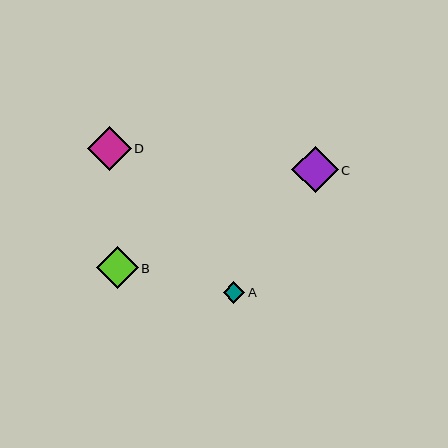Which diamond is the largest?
Diamond C is the largest with a size of approximately 47 pixels.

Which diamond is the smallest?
Diamond A is the smallest with a size of approximately 21 pixels.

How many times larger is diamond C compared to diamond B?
Diamond C is approximately 1.1 times the size of diamond B.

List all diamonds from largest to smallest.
From largest to smallest: C, D, B, A.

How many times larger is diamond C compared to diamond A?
Diamond C is approximately 2.2 times the size of diamond A.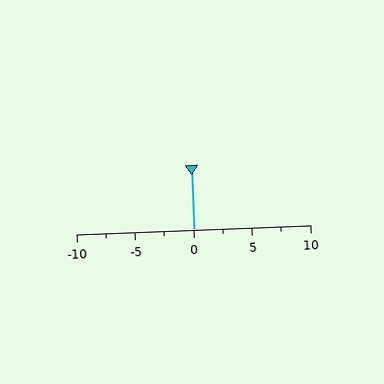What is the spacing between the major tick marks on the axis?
The major ticks are spaced 5 apart.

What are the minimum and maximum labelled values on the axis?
The axis runs from -10 to 10.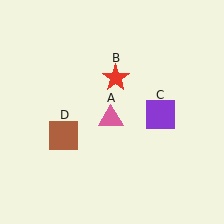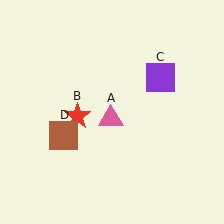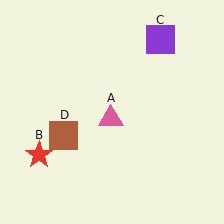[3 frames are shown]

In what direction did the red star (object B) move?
The red star (object B) moved down and to the left.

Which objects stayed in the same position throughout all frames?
Pink triangle (object A) and brown square (object D) remained stationary.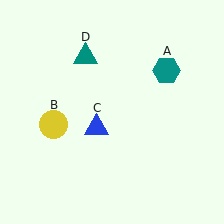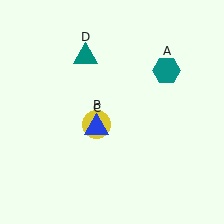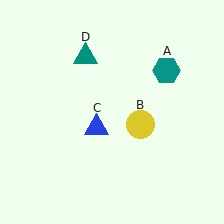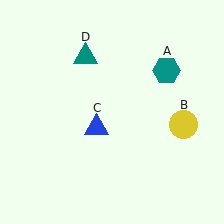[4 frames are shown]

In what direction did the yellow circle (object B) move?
The yellow circle (object B) moved right.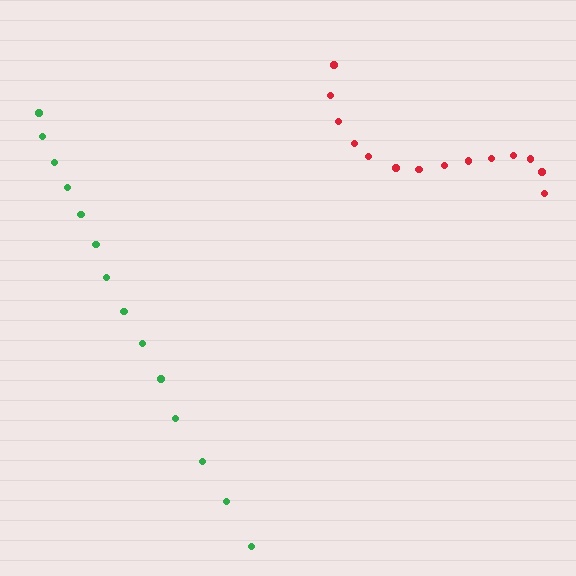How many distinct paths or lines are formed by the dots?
There are 2 distinct paths.